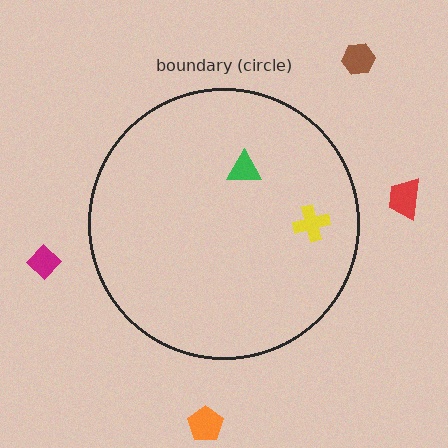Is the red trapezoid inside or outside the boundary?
Outside.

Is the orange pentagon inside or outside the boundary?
Outside.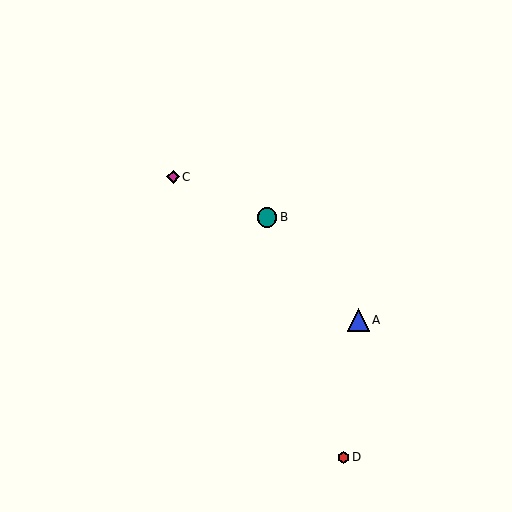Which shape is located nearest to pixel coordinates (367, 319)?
The blue triangle (labeled A) at (358, 320) is nearest to that location.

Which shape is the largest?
The blue triangle (labeled A) is the largest.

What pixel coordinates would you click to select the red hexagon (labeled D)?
Click at (343, 457) to select the red hexagon D.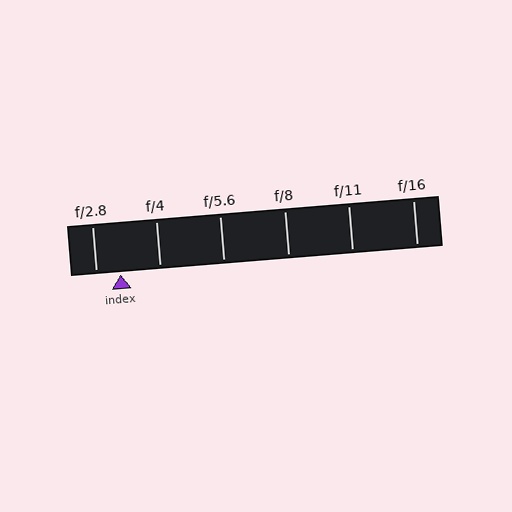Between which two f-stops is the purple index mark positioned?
The index mark is between f/2.8 and f/4.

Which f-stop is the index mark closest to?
The index mark is closest to f/2.8.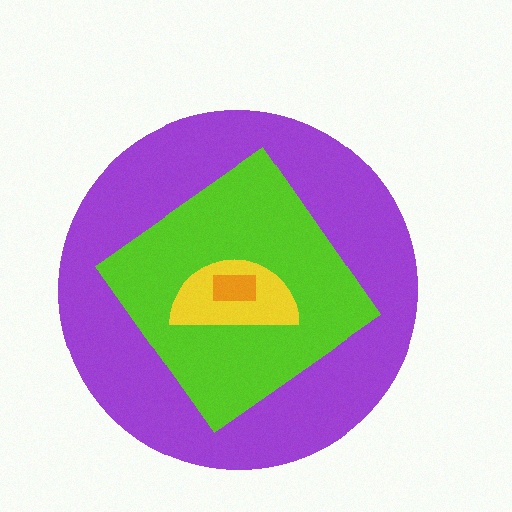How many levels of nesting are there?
4.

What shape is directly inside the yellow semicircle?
The orange rectangle.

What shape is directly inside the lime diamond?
The yellow semicircle.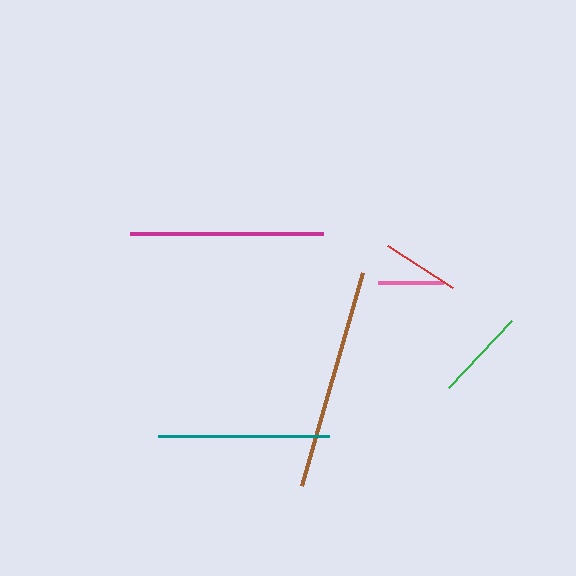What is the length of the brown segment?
The brown segment is approximately 221 pixels long.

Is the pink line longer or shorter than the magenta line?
The magenta line is longer than the pink line.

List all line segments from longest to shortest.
From longest to shortest: brown, magenta, teal, green, red, pink.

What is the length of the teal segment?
The teal segment is approximately 172 pixels long.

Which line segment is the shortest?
The pink line is the shortest at approximately 65 pixels.